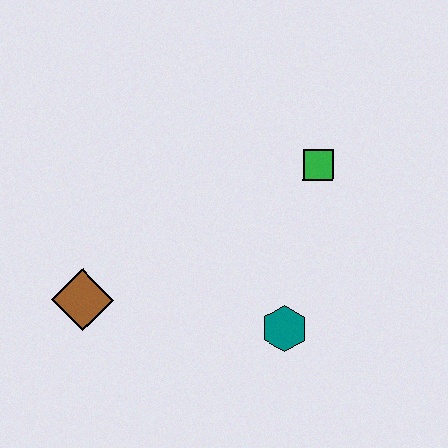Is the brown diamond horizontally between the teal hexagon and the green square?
No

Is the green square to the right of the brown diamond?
Yes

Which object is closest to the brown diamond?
The teal hexagon is closest to the brown diamond.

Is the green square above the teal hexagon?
Yes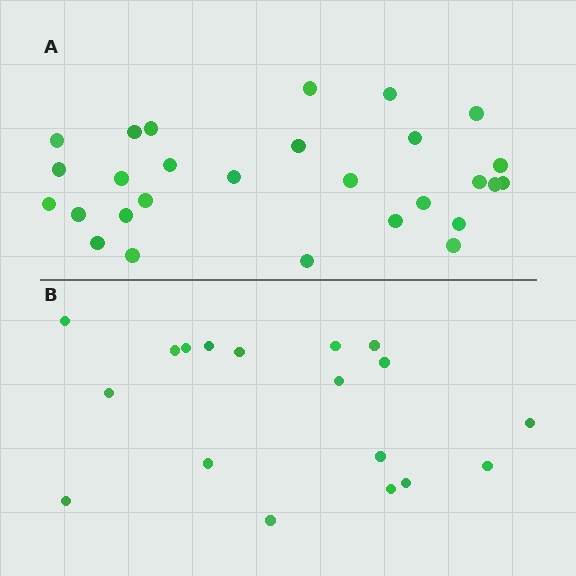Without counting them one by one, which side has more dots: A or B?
Region A (the top region) has more dots.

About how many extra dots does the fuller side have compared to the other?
Region A has roughly 10 or so more dots than region B.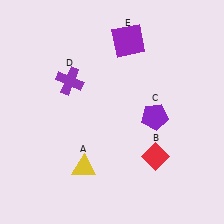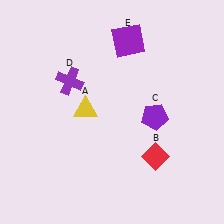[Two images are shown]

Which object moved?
The yellow triangle (A) moved up.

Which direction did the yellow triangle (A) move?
The yellow triangle (A) moved up.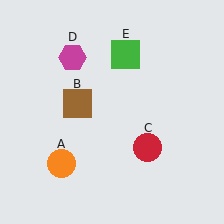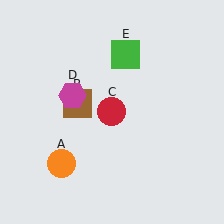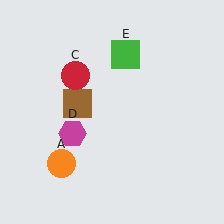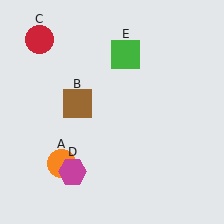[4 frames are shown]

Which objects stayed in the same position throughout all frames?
Orange circle (object A) and brown square (object B) and green square (object E) remained stationary.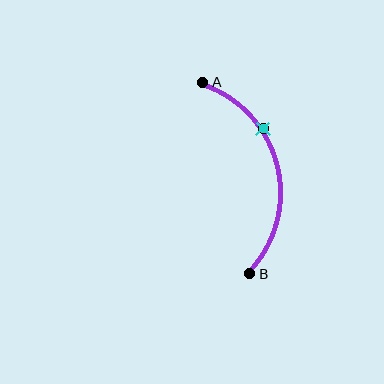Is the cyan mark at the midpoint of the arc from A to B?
No. The cyan mark lies on the arc but is closer to endpoint A. The arc midpoint would be at the point on the curve equidistant along the arc from both A and B.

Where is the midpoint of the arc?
The arc midpoint is the point on the curve farthest from the straight line joining A and B. It sits to the right of that line.